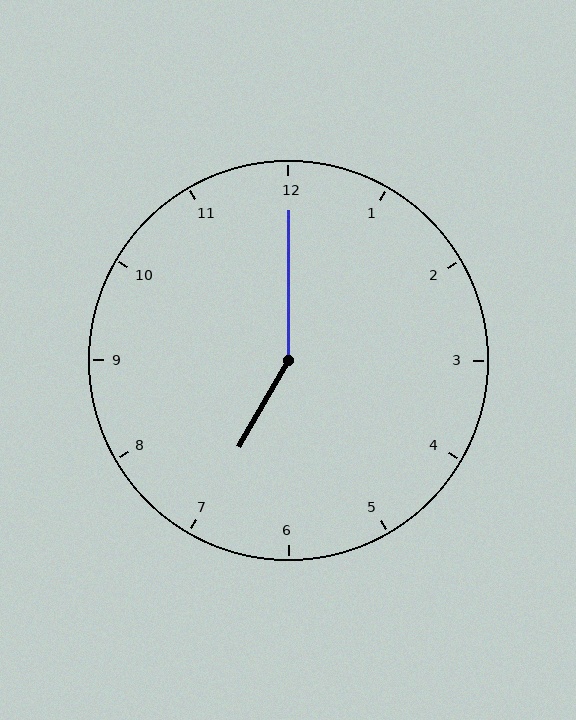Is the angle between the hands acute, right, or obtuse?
It is obtuse.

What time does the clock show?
7:00.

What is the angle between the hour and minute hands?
Approximately 150 degrees.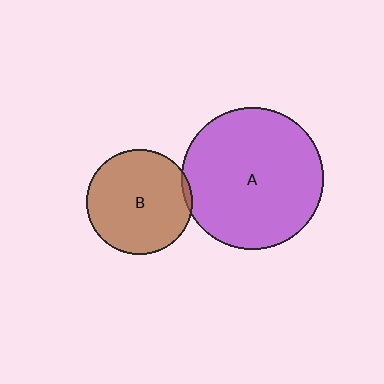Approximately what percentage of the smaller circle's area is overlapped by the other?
Approximately 5%.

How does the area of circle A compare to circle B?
Approximately 1.8 times.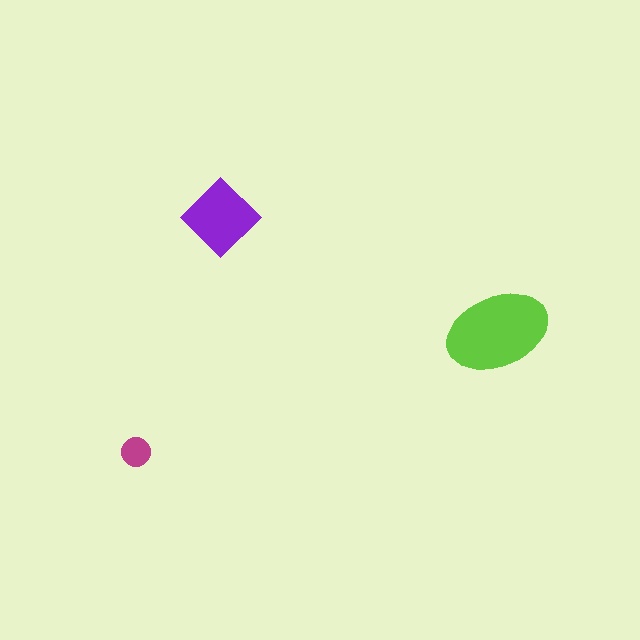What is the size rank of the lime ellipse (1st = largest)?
1st.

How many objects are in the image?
There are 3 objects in the image.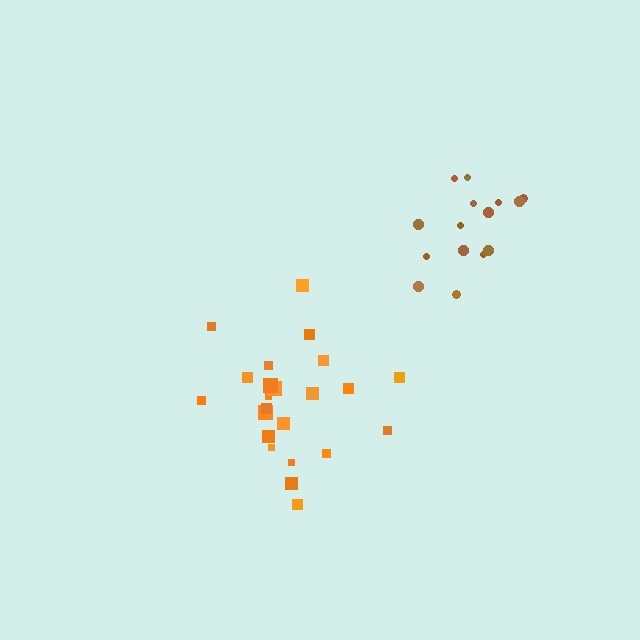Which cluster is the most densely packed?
Brown.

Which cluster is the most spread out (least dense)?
Orange.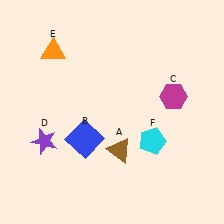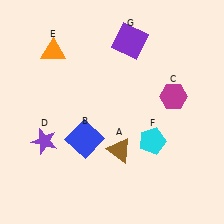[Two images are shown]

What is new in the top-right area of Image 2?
A purple square (G) was added in the top-right area of Image 2.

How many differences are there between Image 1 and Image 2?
There is 1 difference between the two images.